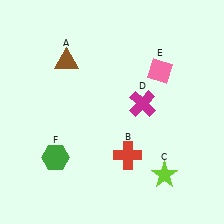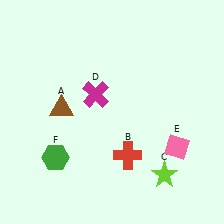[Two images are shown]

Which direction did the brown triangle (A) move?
The brown triangle (A) moved down.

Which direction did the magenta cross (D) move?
The magenta cross (D) moved left.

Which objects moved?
The objects that moved are: the brown triangle (A), the magenta cross (D), the pink diamond (E).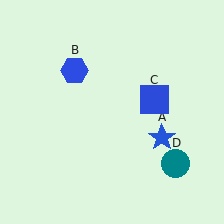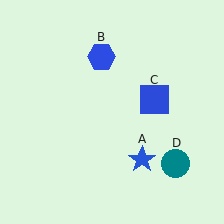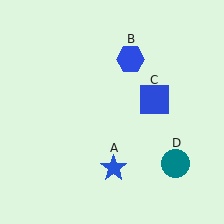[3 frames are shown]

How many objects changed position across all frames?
2 objects changed position: blue star (object A), blue hexagon (object B).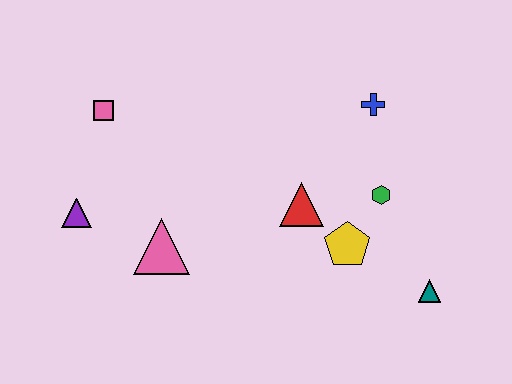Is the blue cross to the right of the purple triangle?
Yes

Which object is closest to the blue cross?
The green hexagon is closest to the blue cross.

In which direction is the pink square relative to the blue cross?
The pink square is to the left of the blue cross.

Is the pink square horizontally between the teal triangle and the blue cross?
No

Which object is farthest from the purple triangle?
The teal triangle is farthest from the purple triangle.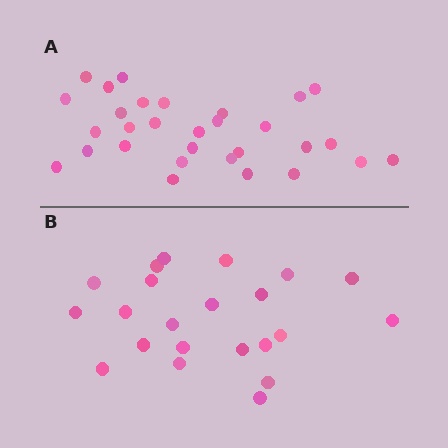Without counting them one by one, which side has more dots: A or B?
Region A (the top region) has more dots.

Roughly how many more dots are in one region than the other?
Region A has roughly 8 or so more dots than region B.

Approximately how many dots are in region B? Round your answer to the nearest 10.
About 20 dots. (The exact count is 22, which rounds to 20.)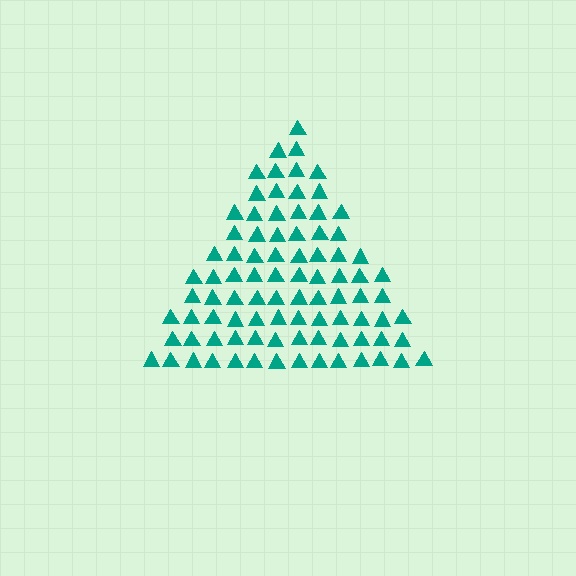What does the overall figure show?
The overall figure shows a triangle.